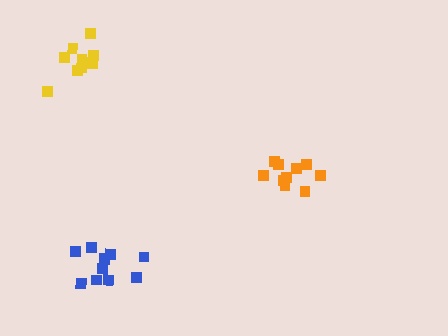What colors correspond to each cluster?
The clusters are colored: orange, blue, yellow.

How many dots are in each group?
Group 1: 10 dots, Group 2: 10 dots, Group 3: 10 dots (30 total).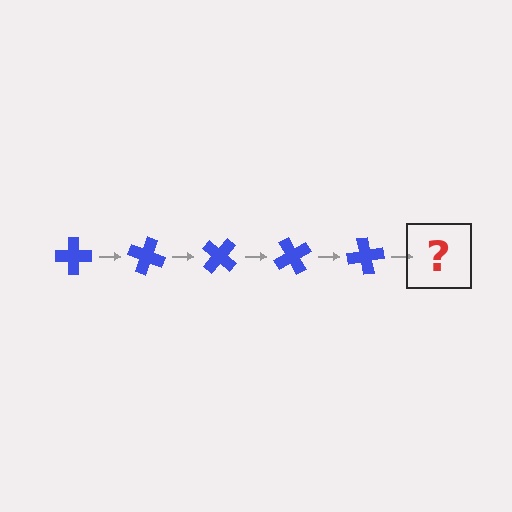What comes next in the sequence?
The next element should be a blue cross rotated 100 degrees.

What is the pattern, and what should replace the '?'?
The pattern is that the cross rotates 20 degrees each step. The '?' should be a blue cross rotated 100 degrees.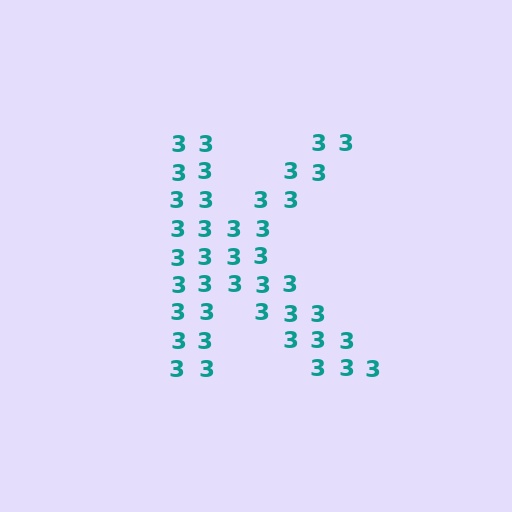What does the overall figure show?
The overall figure shows the letter K.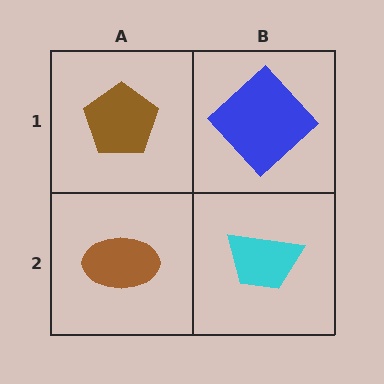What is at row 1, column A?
A brown pentagon.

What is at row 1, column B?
A blue diamond.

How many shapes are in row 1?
2 shapes.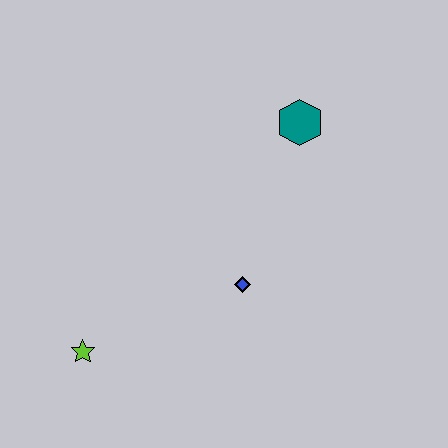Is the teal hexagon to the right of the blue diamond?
Yes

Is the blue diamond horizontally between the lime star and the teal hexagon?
Yes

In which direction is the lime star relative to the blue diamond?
The lime star is to the left of the blue diamond.